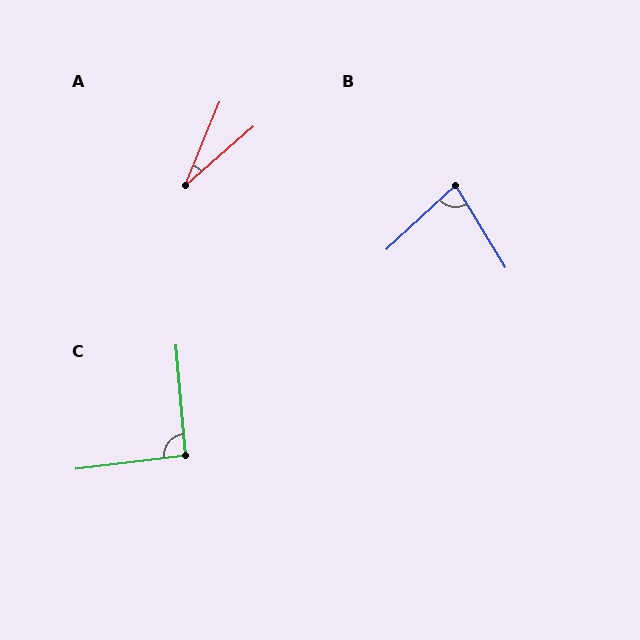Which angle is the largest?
C, at approximately 92 degrees.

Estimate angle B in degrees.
Approximately 79 degrees.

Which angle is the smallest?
A, at approximately 26 degrees.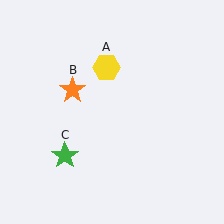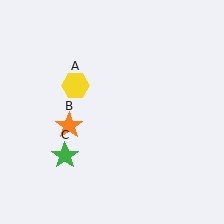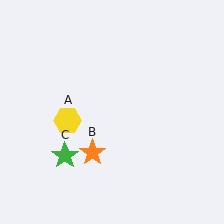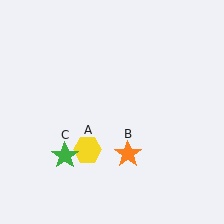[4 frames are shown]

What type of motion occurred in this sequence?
The yellow hexagon (object A), orange star (object B) rotated counterclockwise around the center of the scene.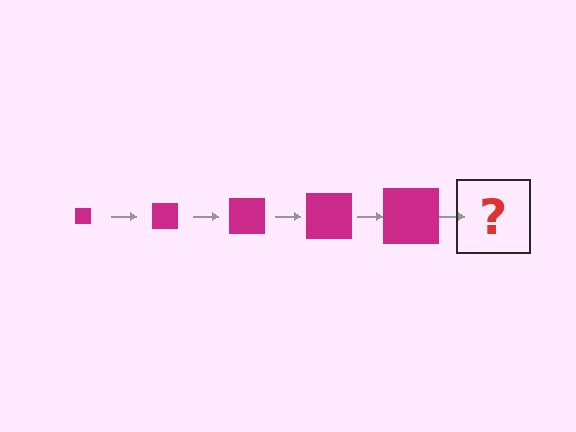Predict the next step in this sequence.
The next step is a magenta square, larger than the previous one.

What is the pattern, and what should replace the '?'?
The pattern is that the square gets progressively larger each step. The '?' should be a magenta square, larger than the previous one.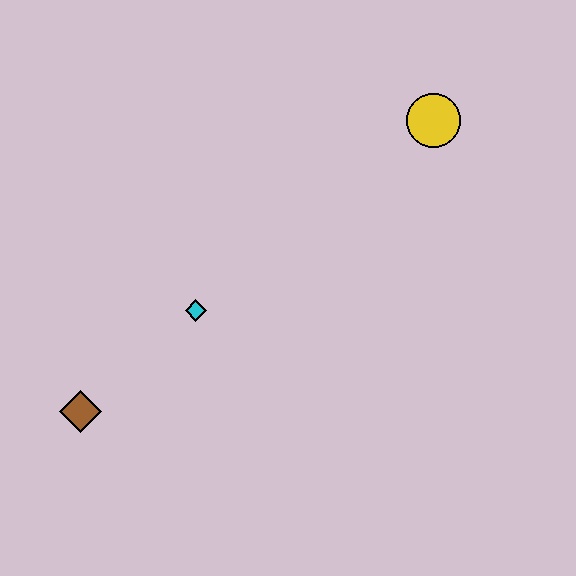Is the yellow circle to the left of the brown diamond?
No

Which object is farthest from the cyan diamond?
The yellow circle is farthest from the cyan diamond.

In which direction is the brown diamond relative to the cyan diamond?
The brown diamond is to the left of the cyan diamond.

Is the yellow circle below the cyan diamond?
No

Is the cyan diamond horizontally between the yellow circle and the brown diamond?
Yes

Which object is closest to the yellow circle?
The cyan diamond is closest to the yellow circle.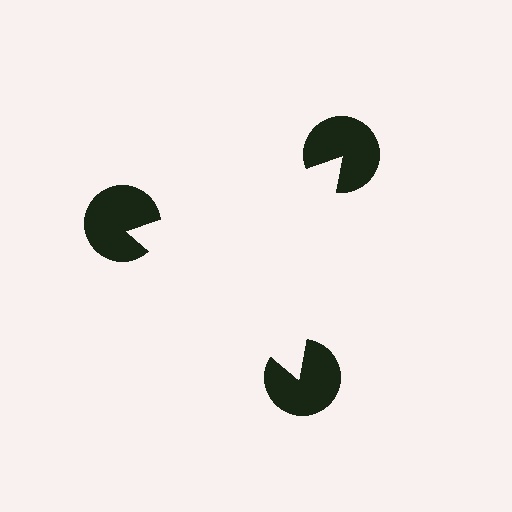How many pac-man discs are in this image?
There are 3 — one at each vertex of the illusory triangle.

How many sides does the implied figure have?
3 sides.